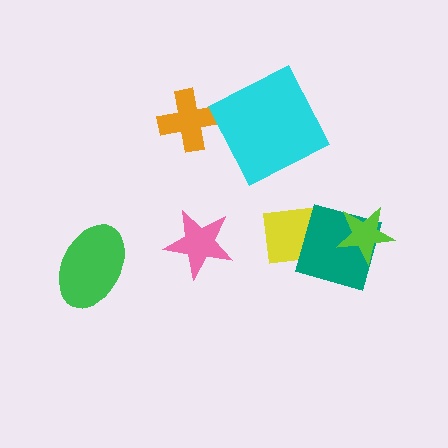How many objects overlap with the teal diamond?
2 objects overlap with the teal diamond.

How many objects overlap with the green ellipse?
0 objects overlap with the green ellipse.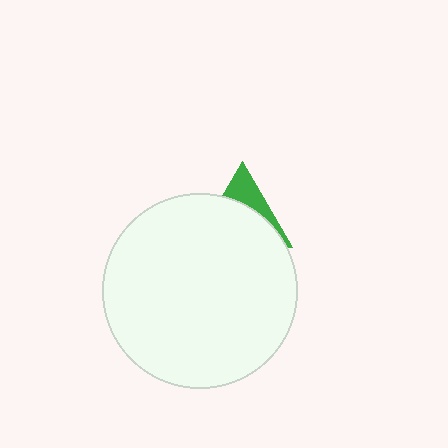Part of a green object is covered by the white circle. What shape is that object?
It is a triangle.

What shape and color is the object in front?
The object in front is a white circle.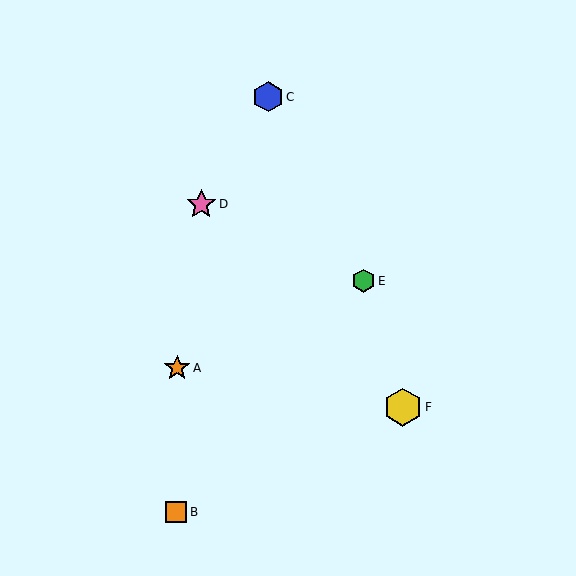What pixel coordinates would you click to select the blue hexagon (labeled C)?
Click at (268, 97) to select the blue hexagon C.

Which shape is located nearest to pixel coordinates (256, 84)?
The blue hexagon (labeled C) at (268, 97) is nearest to that location.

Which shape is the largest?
The yellow hexagon (labeled F) is the largest.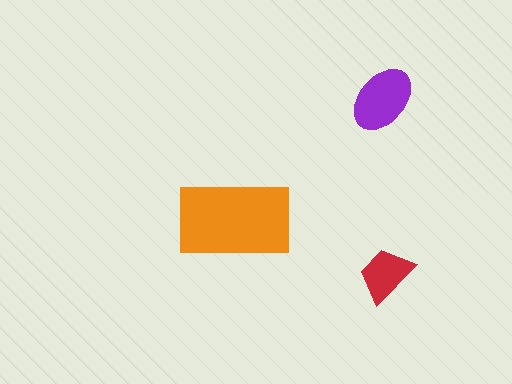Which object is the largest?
The orange rectangle.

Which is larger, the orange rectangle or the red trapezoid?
The orange rectangle.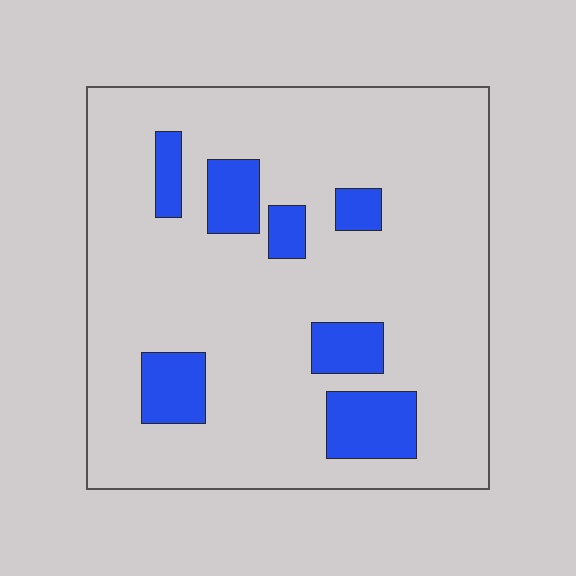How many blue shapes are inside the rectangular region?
7.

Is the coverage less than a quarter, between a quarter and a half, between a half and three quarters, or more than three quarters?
Less than a quarter.